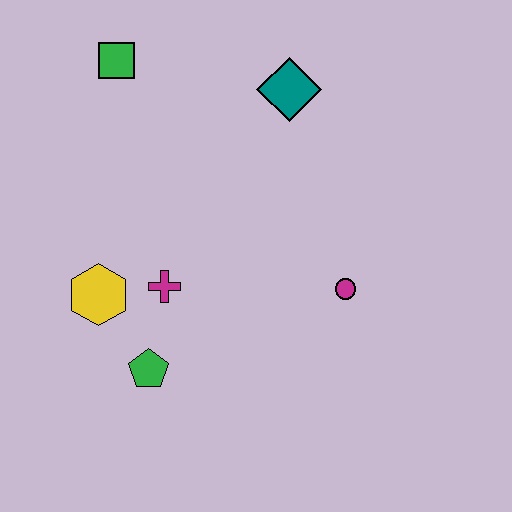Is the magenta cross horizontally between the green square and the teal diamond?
Yes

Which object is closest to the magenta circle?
The magenta cross is closest to the magenta circle.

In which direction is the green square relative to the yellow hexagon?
The green square is above the yellow hexagon.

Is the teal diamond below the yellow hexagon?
No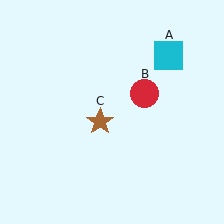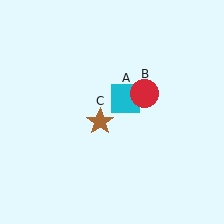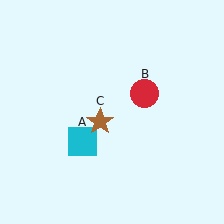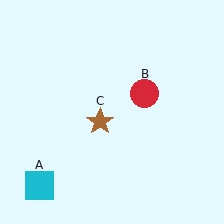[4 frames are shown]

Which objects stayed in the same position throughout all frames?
Red circle (object B) and brown star (object C) remained stationary.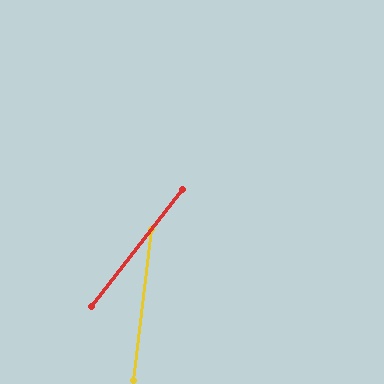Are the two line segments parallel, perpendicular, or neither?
Neither parallel nor perpendicular — they differ by about 31°.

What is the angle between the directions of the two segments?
Approximately 31 degrees.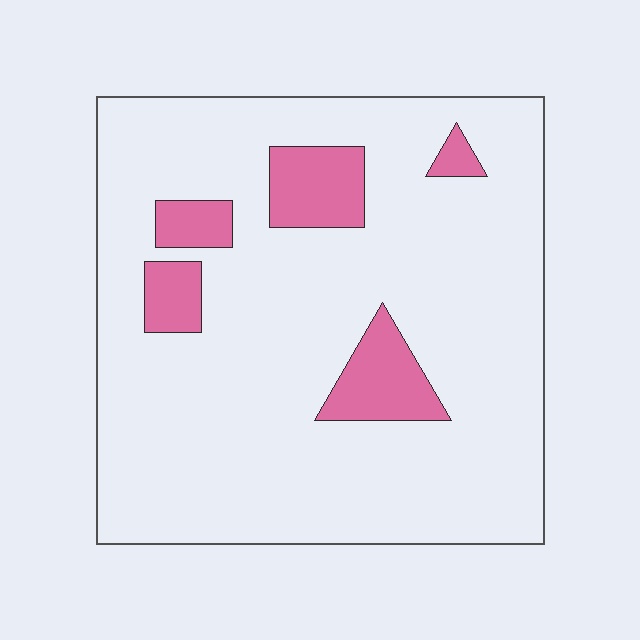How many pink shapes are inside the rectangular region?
5.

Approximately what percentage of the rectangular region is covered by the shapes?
Approximately 15%.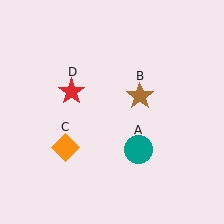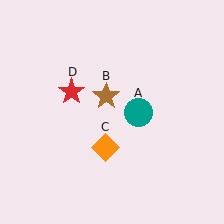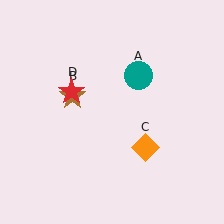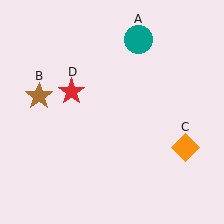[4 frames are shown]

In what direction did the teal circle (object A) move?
The teal circle (object A) moved up.